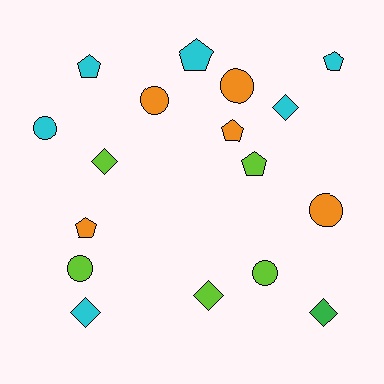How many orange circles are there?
There are 3 orange circles.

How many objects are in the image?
There are 17 objects.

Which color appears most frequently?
Cyan, with 6 objects.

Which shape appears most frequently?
Pentagon, with 6 objects.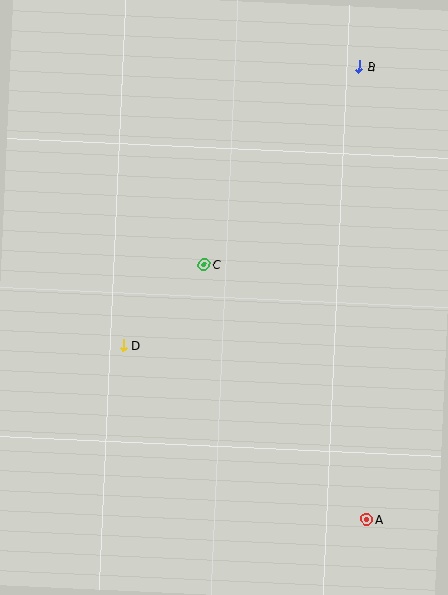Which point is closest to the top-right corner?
Point B is closest to the top-right corner.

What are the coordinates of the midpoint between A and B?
The midpoint between A and B is at (363, 293).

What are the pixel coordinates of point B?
Point B is at (359, 67).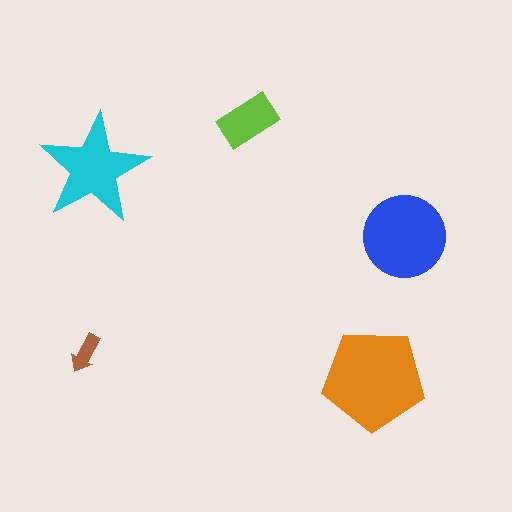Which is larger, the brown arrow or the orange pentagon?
The orange pentagon.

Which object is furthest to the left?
The brown arrow is leftmost.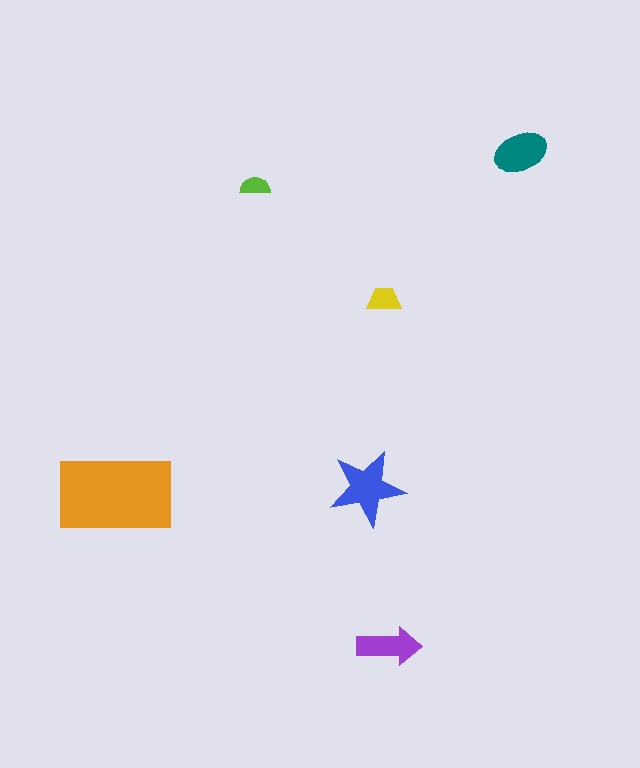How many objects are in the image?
There are 6 objects in the image.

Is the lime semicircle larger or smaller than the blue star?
Smaller.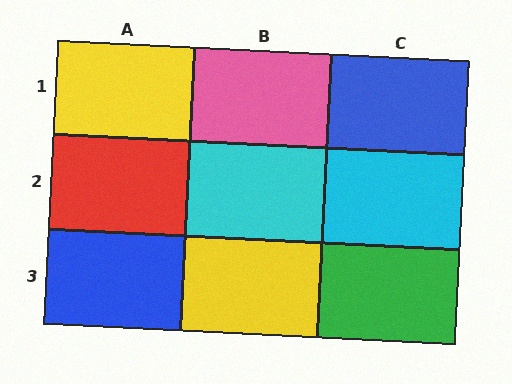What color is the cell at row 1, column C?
Blue.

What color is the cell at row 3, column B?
Yellow.